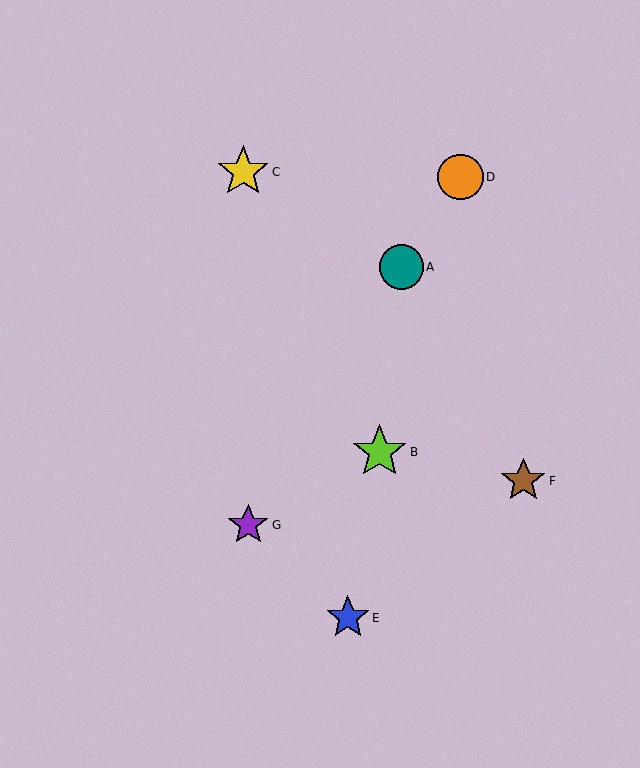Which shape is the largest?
The lime star (labeled B) is the largest.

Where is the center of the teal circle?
The center of the teal circle is at (401, 267).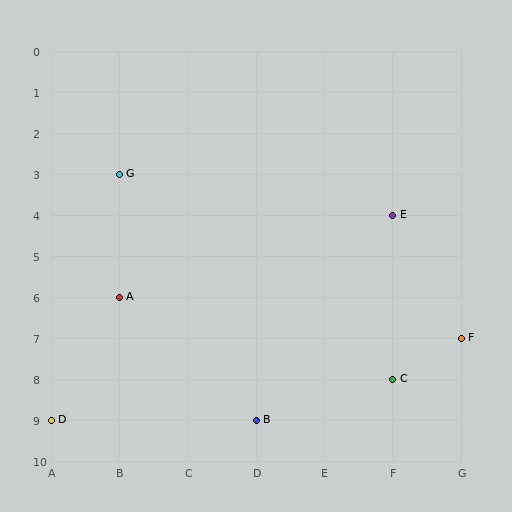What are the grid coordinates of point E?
Point E is at grid coordinates (F, 4).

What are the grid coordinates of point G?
Point G is at grid coordinates (B, 3).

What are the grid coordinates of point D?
Point D is at grid coordinates (A, 9).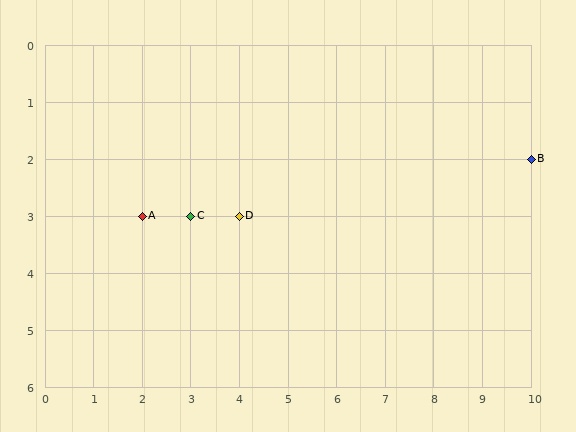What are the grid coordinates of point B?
Point B is at grid coordinates (10, 2).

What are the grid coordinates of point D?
Point D is at grid coordinates (4, 3).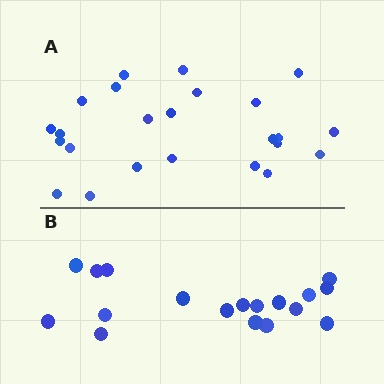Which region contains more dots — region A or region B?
Region A (the top region) has more dots.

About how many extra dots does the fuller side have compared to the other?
Region A has about 6 more dots than region B.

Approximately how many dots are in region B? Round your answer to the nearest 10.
About 20 dots. (The exact count is 18, which rounds to 20.)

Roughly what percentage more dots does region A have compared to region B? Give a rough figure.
About 35% more.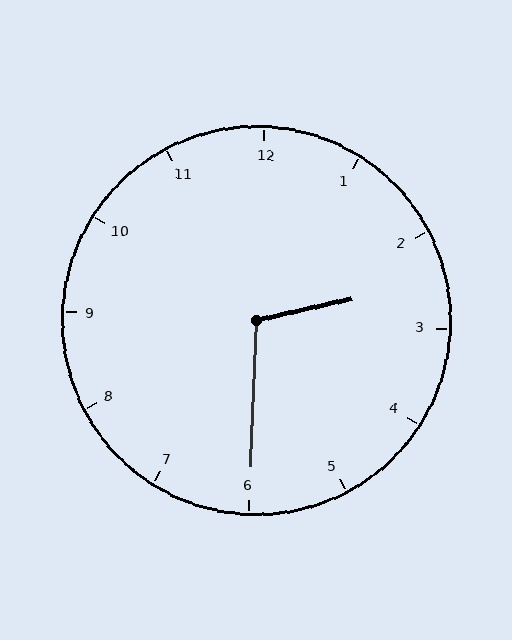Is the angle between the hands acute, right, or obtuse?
It is obtuse.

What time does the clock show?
2:30.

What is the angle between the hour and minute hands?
Approximately 105 degrees.